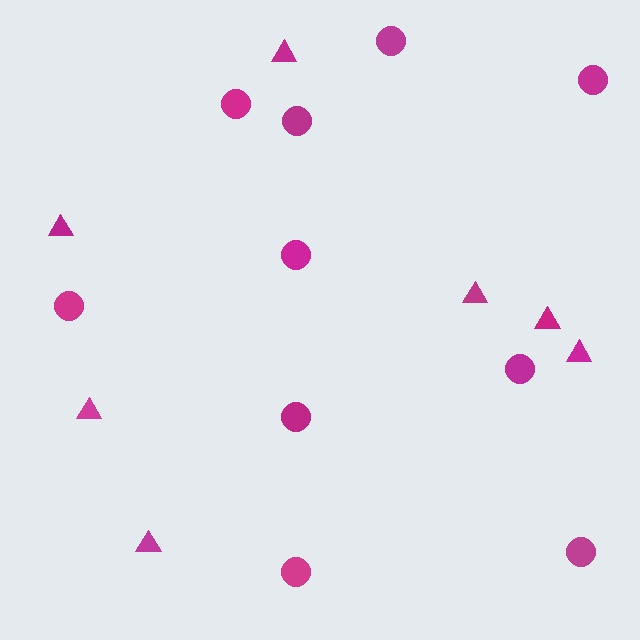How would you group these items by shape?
There are 2 groups: one group of circles (10) and one group of triangles (7).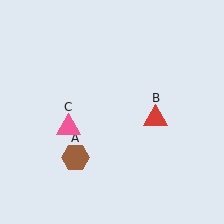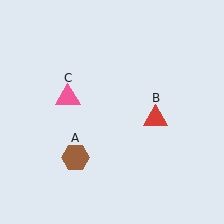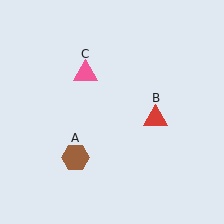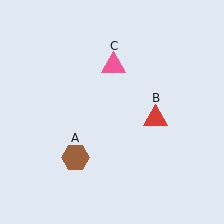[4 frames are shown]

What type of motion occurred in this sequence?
The pink triangle (object C) rotated clockwise around the center of the scene.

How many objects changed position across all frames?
1 object changed position: pink triangle (object C).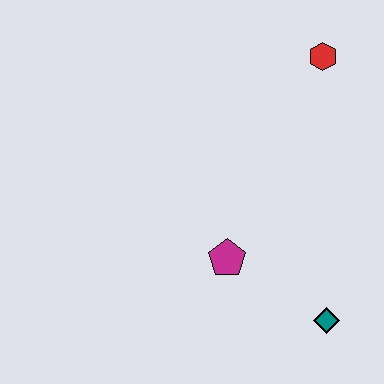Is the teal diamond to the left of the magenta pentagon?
No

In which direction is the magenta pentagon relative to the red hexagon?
The magenta pentagon is below the red hexagon.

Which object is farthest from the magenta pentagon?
The red hexagon is farthest from the magenta pentagon.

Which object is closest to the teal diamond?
The magenta pentagon is closest to the teal diamond.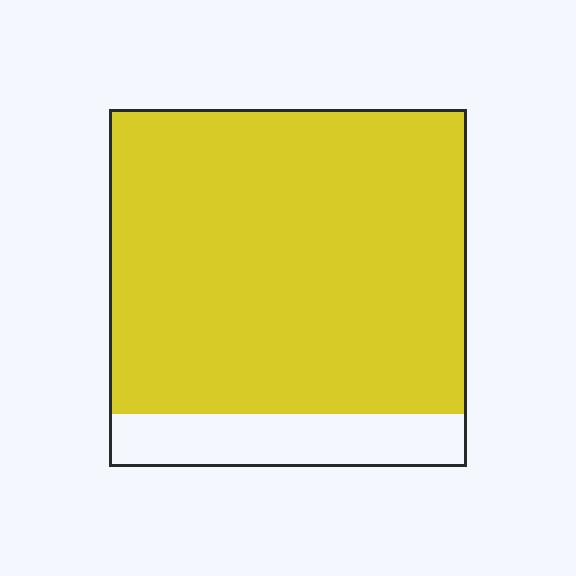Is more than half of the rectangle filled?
Yes.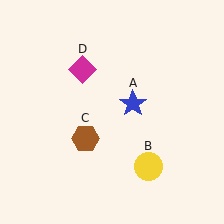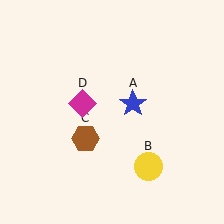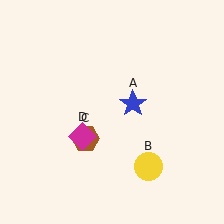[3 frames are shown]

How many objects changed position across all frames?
1 object changed position: magenta diamond (object D).